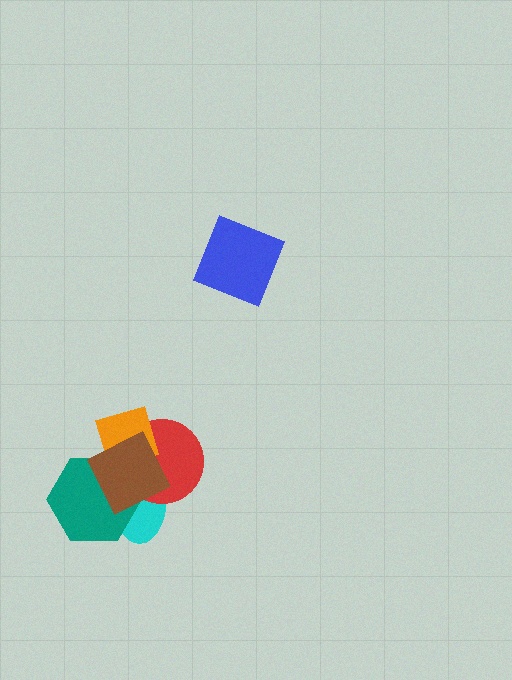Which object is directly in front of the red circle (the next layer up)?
The orange diamond is directly in front of the red circle.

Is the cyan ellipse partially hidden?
Yes, it is partially covered by another shape.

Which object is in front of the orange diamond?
The brown diamond is in front of the orange diamond.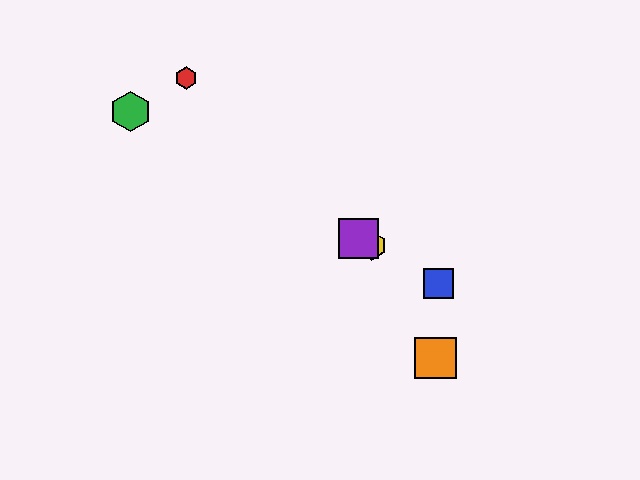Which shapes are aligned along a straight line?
The blue square, the green hexagon, the yellow hexagon, the purple square are aligned along a straight line.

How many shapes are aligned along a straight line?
4 shapes (the blue square, the green hexagon, the yellow hexagon, the purple square) are aligned along a straight line.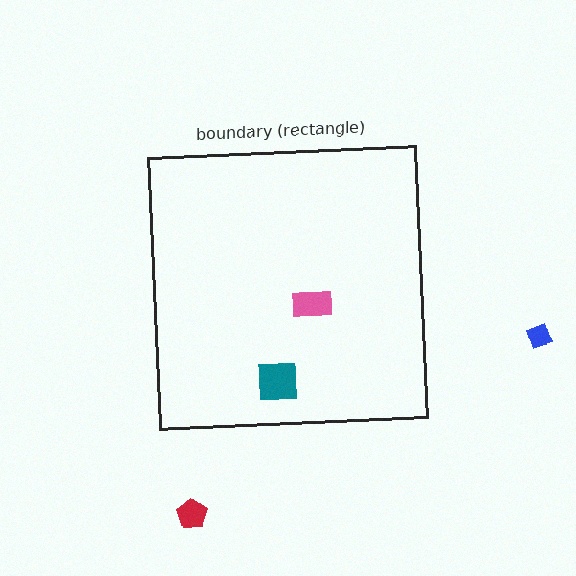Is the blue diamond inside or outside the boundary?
Outside.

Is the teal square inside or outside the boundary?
Inside.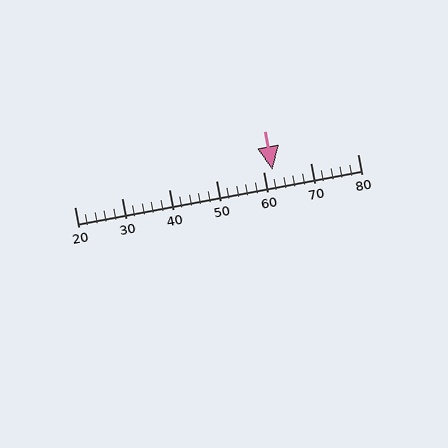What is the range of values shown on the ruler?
The ruler shows values from 20 to 80.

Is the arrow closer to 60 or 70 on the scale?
The arrow is closer to 60.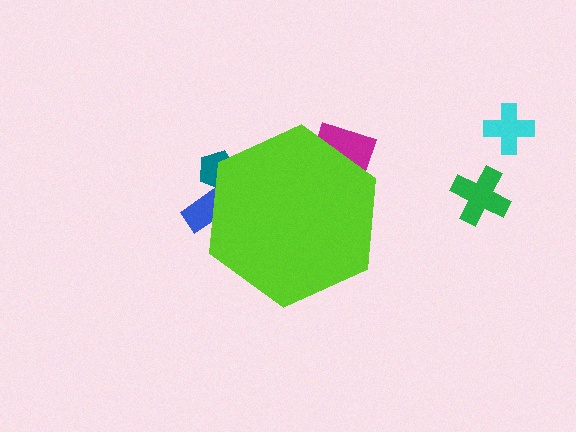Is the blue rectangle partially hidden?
Yes, the blue rectangle is partially hidden behind the lime hexagon.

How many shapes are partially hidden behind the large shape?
3 shapes are partially hidden.